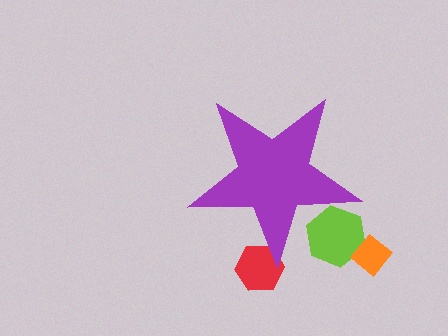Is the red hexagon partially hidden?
Yes, the red hexagon is partially hidden behind the purple star.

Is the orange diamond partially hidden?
No, the orange diamond is fully visible.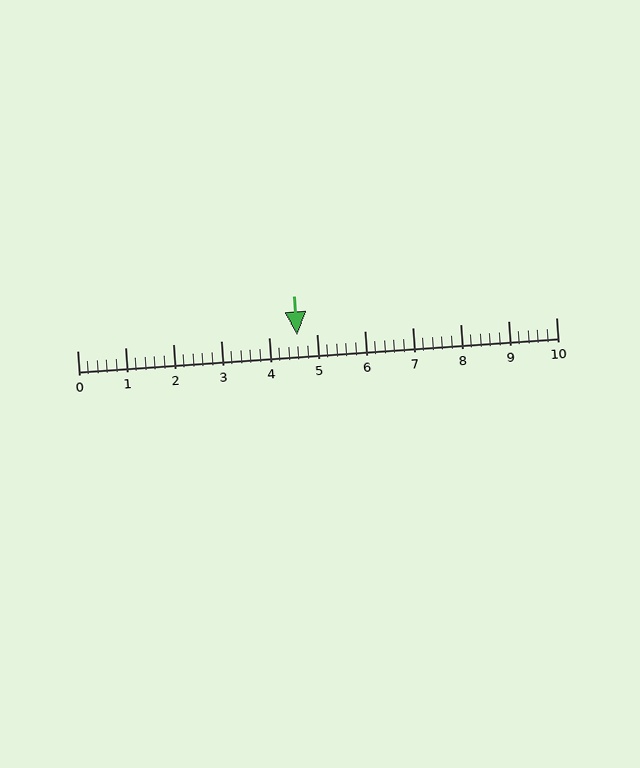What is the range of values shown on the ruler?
The ruler shows values from 0 to 10.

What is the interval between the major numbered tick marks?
The major tick marks are spaced 1 units apart.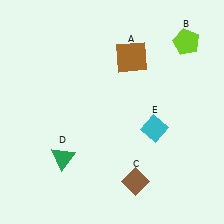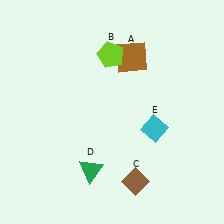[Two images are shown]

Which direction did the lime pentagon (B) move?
The lime pentagon (B) moved left.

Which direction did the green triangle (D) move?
The green triangle (D) moved right.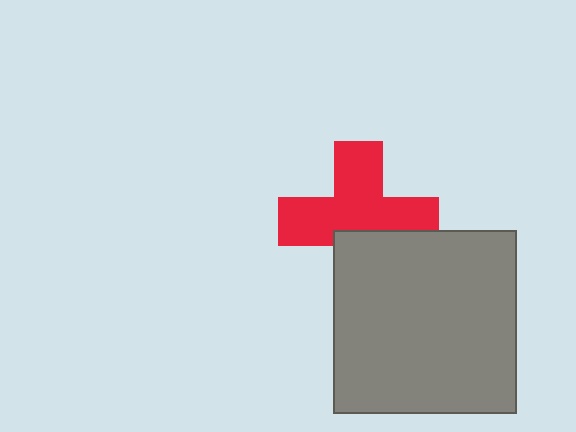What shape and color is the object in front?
The object in front is a gray square.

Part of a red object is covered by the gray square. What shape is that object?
It is a cross.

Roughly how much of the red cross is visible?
Most of it is visible (roughly 66%).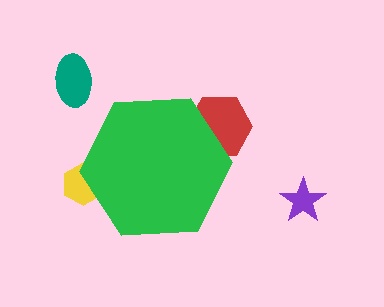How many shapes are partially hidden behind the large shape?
2 shapes are partially hidden.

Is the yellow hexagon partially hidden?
Yes, the yellow hexagon is partially hidden behind the green hexagon.